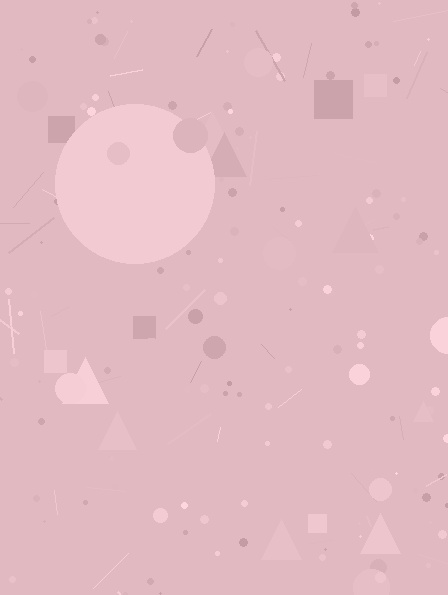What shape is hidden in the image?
A circle is hidden in the image.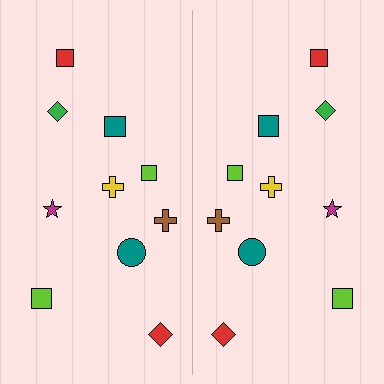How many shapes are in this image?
There are 20 shapes in this image.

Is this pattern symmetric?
Yes, this pattern has bilateral (reflection) symmetry.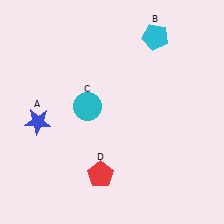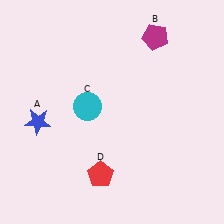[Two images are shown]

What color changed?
The pentagon (B) changed from cyan in Image 1 to magenta in Image 2.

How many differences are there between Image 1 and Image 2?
There is 1 difference between the two images.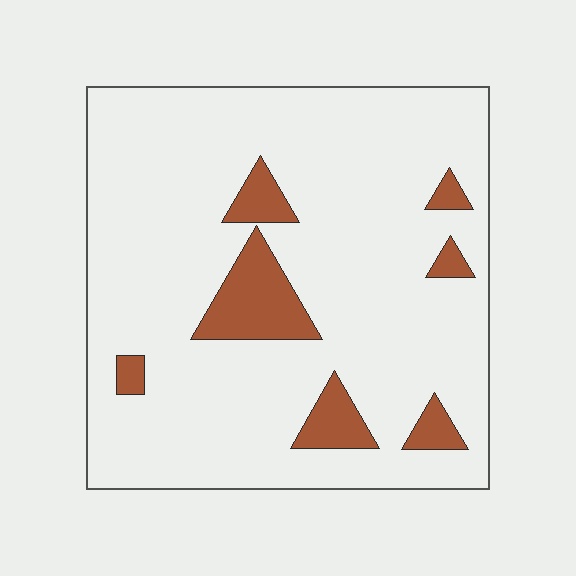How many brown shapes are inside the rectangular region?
7.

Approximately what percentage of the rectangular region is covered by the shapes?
Approximately 10%.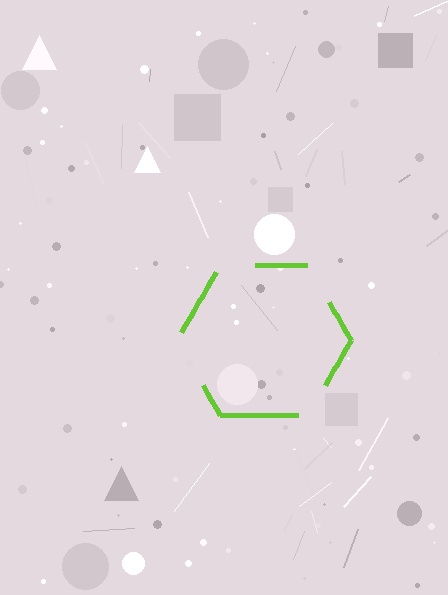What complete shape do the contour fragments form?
The contour fragments form a hexagon.